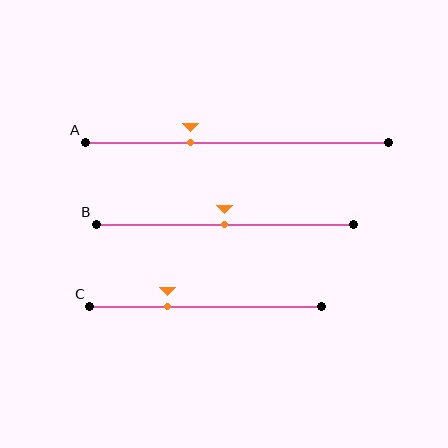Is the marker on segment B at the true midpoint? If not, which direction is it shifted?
Yes, the marker on segment B is at the true midpoint.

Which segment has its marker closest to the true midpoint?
Segment B has its marker closest to the true midpoint.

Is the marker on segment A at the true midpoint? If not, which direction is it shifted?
No, the marker on segment A is shifted to the left by about 15% of the segment length.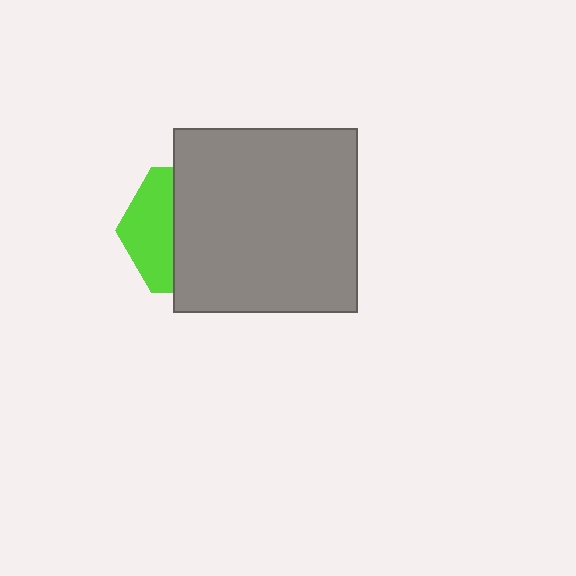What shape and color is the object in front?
The object in front is a gray square.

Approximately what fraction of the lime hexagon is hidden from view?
Roughly 63% of the lime hexagon is hidden behind the gray square.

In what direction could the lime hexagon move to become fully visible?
The lime hexagon could move left. That would shift it out from behind the gray square entirely.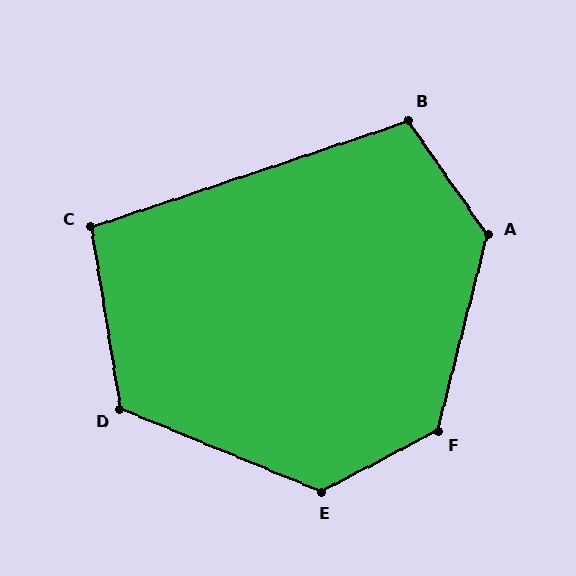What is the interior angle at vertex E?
Approximately 130 degrees (obtuse).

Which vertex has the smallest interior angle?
C, at approximately 99 degrees.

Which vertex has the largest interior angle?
F, at approximately 132 degrees.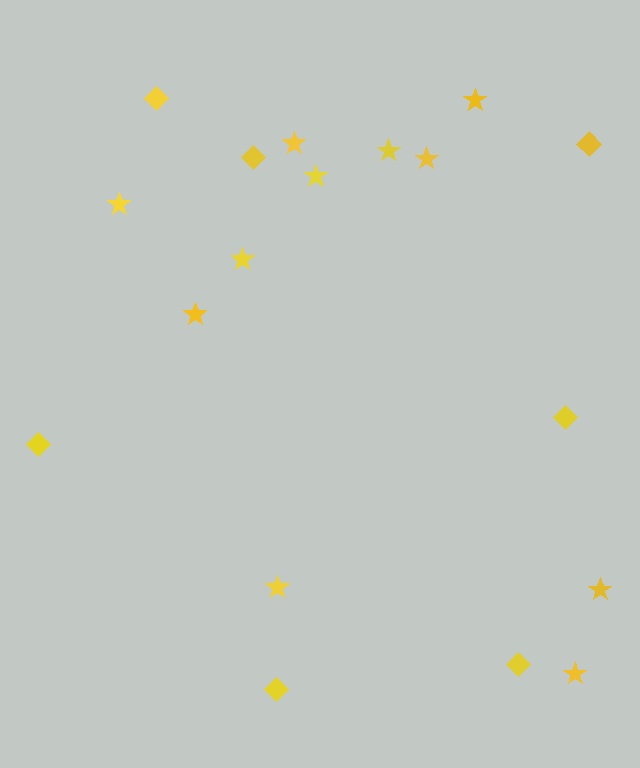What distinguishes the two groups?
There are 2 groups: one group of stars (11) and one group of diamonds (7).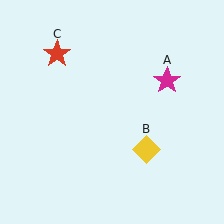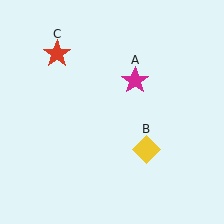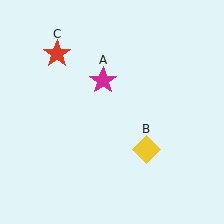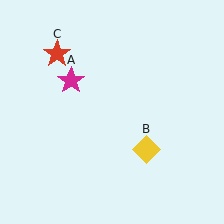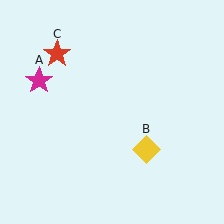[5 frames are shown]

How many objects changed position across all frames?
1 object changed position: magenta star (object A).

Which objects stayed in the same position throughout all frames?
Yellow diamond (object B) and red star (object C) remained stationary.